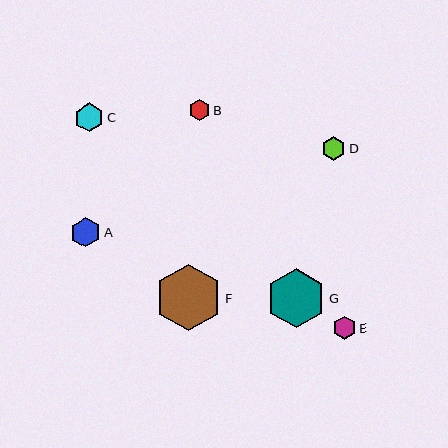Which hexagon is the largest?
Hexagon F is the largest with a size of approximately 67 pixels.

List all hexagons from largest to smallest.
From largest to smallest: F, G, A, C, D, E, B.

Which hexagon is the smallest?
Hexagon B is the smallest with a size of approximately 21 pixels.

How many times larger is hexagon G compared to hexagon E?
Hexagon G is approximately 2.6 times the size of hexagon E.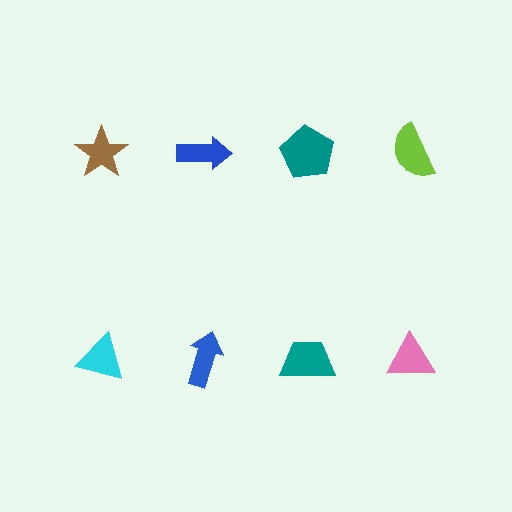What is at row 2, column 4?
A pink triangle.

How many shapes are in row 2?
4 shapes.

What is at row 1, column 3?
A teal pentagon.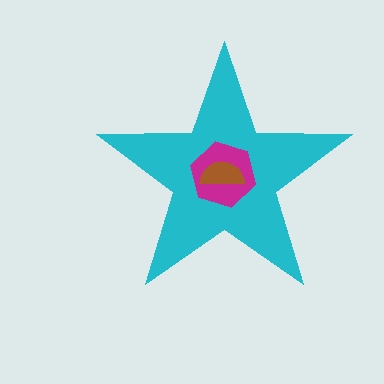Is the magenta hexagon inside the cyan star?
Yes.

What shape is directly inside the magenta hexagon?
The brown semicircle.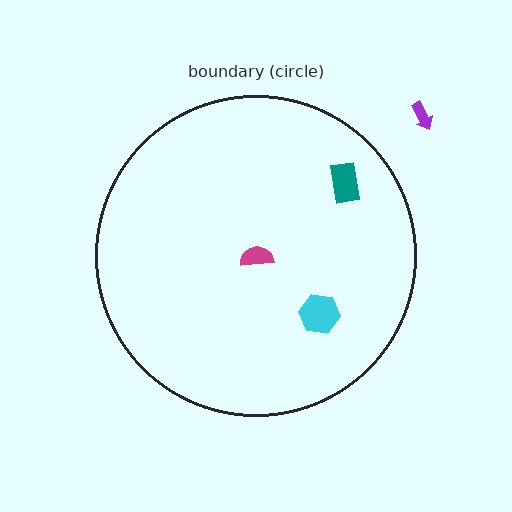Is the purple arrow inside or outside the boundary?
Outside.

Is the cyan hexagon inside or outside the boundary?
Inside.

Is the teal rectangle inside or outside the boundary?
Inside.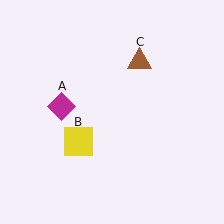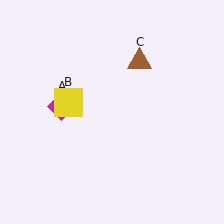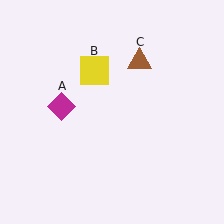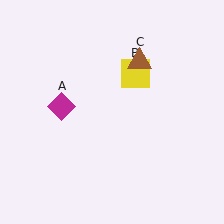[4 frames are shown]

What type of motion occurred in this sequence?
The yellow square (object B) rotated clockwise around the center of the scene.